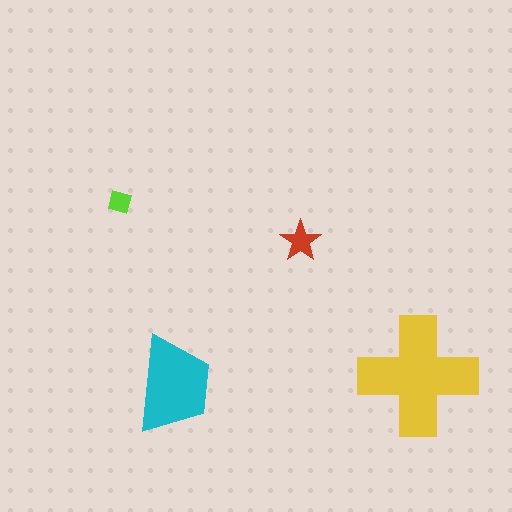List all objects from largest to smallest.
The yellow cross, the cyan trapezoid, the red star, the lime diamond.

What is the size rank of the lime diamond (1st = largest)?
4th.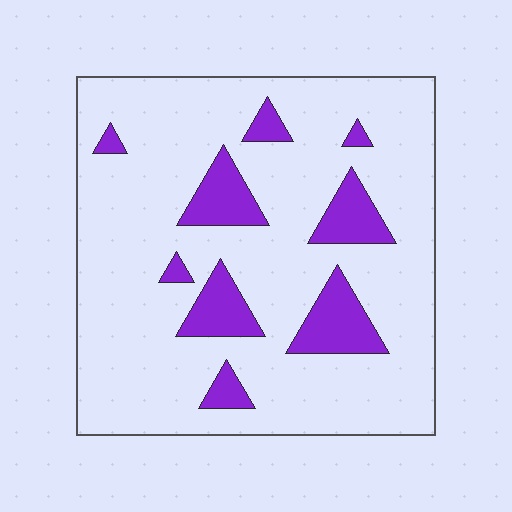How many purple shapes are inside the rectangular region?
9.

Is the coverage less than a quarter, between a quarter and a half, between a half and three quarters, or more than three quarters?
Less than a quarter.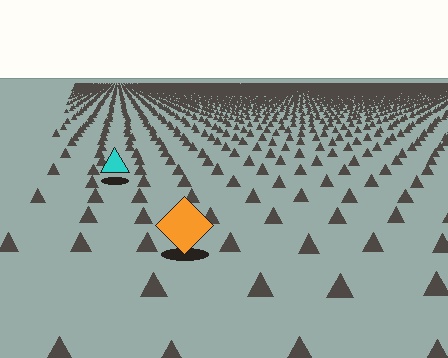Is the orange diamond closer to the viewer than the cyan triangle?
Yes. The orange diamond is closer — you can tell from the texture gradient: the ground texture is coarser near it.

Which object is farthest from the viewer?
The cyan triangle is farthest from the viewer. It appears smaller and the ground texture around it is denser.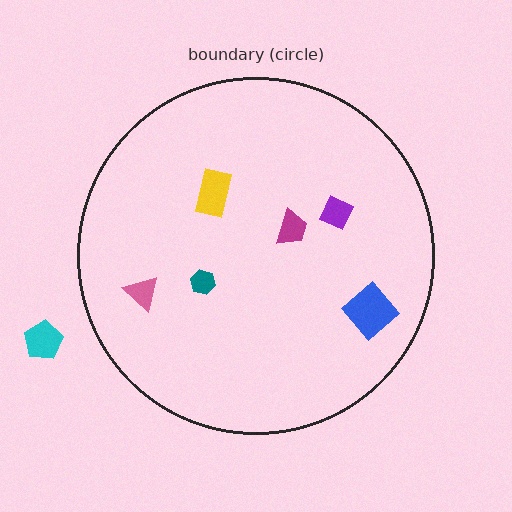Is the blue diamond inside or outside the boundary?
Inside.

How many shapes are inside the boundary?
6 inside, 1 outside.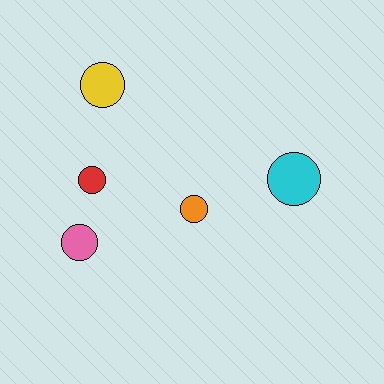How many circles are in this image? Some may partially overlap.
There are 5 circles.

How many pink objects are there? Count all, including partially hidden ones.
There is 1 pink object.